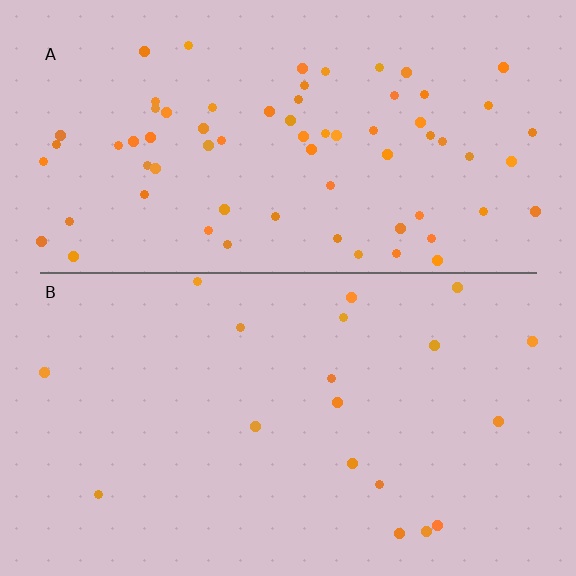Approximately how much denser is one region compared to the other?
Approximately 3.7× — region A over region B.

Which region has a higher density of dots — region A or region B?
A (the top).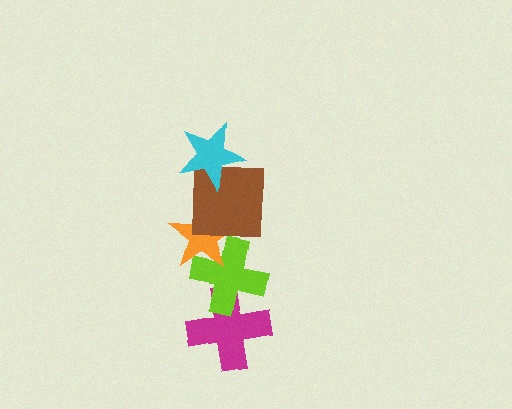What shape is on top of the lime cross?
The orange star is on top of the lime cross.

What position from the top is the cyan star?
The cyan star is 1st from the top.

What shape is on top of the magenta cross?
The lime cross is on top of the magenta cross.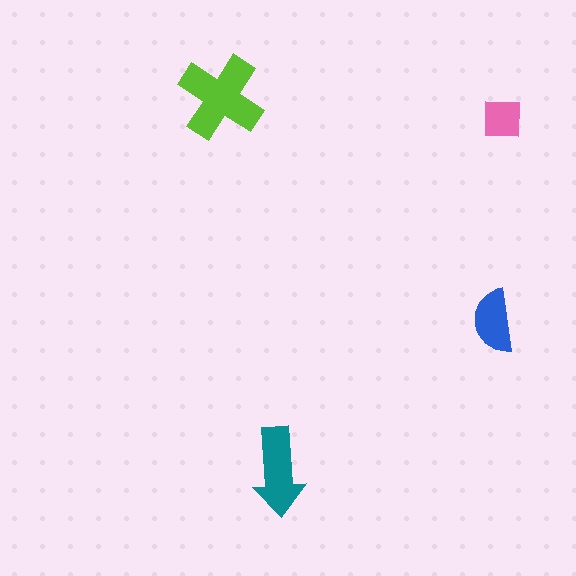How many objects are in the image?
There are 4 objects in the image.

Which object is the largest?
The lime cross.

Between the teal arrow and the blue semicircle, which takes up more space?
The teal arrow.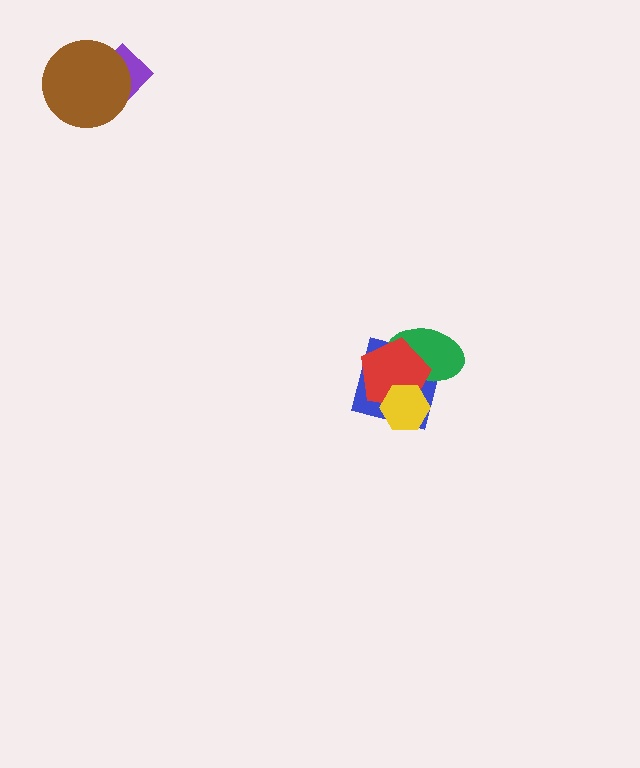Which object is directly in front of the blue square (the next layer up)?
The green ellipse is directly in front of the blue square.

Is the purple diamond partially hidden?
Yes, it is partially covered by another shape.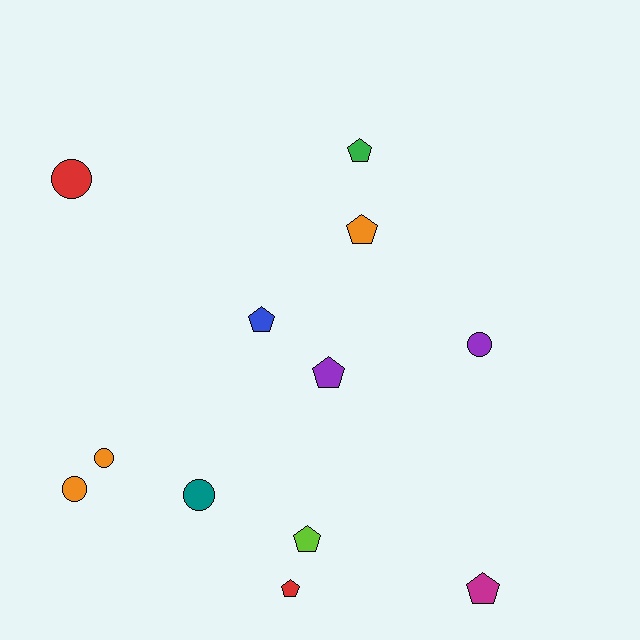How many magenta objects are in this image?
There is 1 magenta object.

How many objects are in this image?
There are 12 objects.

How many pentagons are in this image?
There are 7 pentagons.